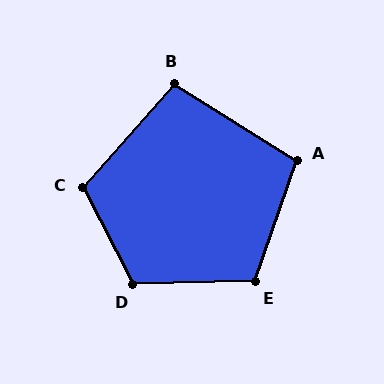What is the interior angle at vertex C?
Approximately 111 degrees (obtuse).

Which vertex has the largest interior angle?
D, at approximately 116 degrees.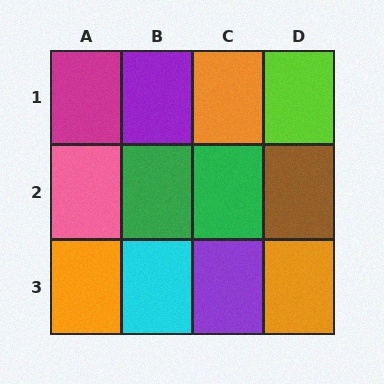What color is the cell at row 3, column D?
Orange.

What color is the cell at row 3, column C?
Purple.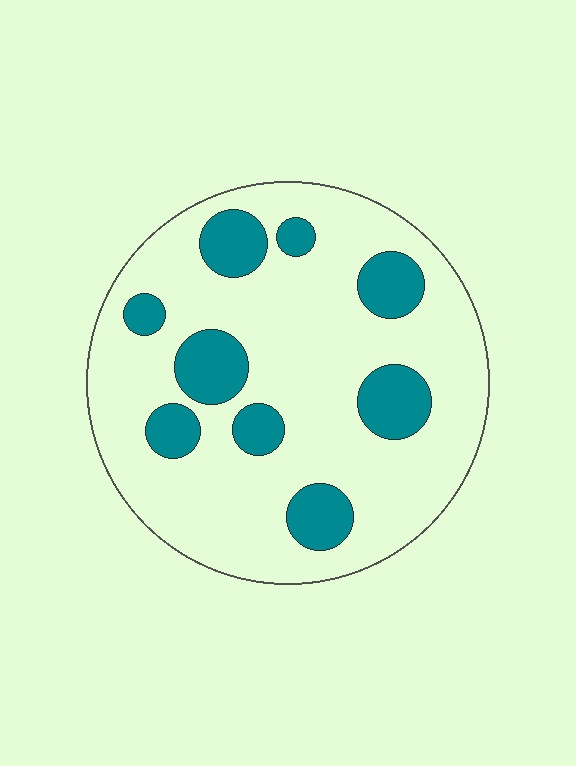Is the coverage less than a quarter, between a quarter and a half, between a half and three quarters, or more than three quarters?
Less than a quarter.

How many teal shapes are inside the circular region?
9.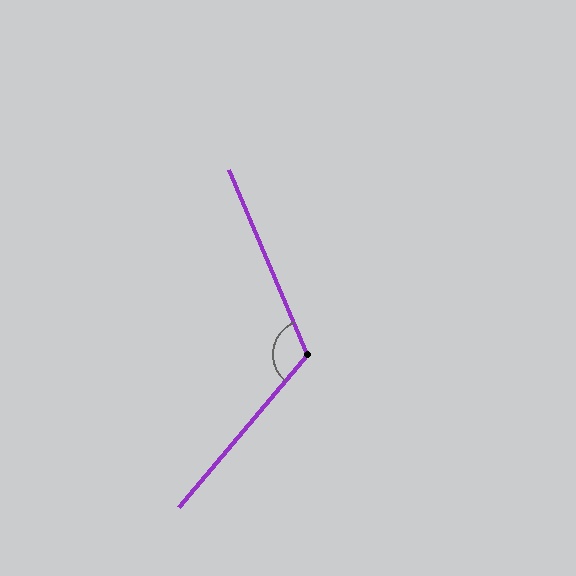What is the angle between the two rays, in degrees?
Approximately 117 degrees.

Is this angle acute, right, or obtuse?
It is obtuse.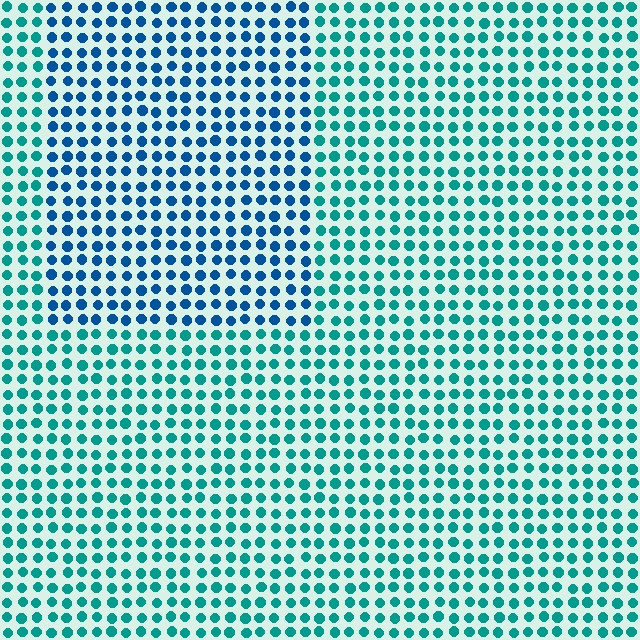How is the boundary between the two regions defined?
The boundary is defined purely by a slight shift in hue (about 34 degrees). Spacing, size, and orientation are identical on both sides.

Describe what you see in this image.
The image is filled with small teal elements in a uniform arrangement. A rectangle-shaped region is visible where the elements are tinted to a slightly different hue, forming a subtle color boundary.